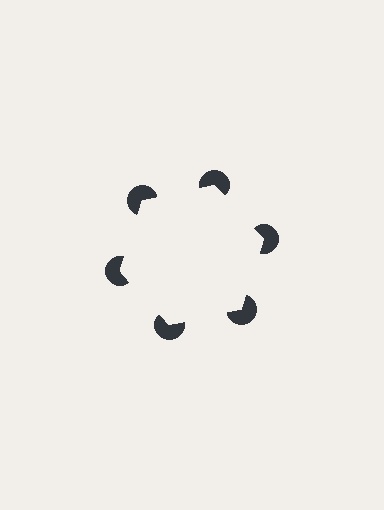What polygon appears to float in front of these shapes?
An illusory hexagon — its edges are inferred from the aligned wedge cuts in the pac-man discs, not physically drawn.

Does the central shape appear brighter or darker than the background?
It typically appears slightly brighter than the background, even though no actual brightness change is drawn.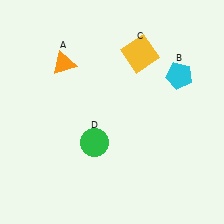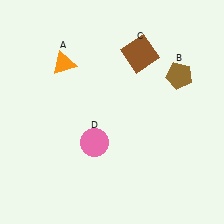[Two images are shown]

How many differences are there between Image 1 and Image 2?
There are 3 differences between the two images.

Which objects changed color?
B changed from cyan to brown. C changed from yellow to brown. D changed from green to pink.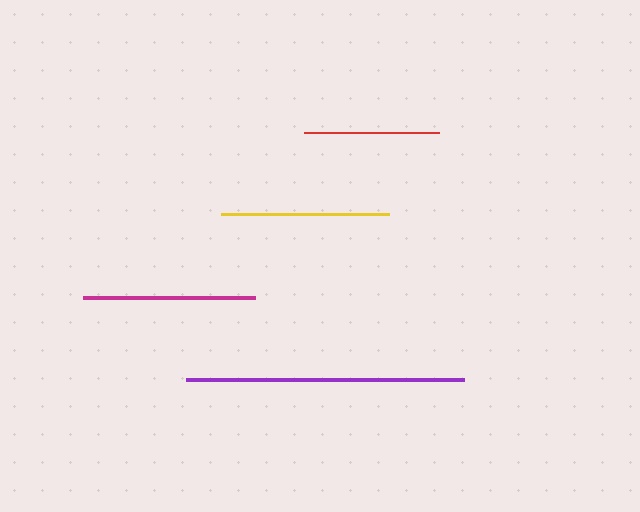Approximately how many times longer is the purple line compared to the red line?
The purple line is approximately 2.1 times the length of the red line.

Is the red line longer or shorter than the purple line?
The purple line is longer than the red line.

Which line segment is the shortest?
The red line is the shortest at approximately 135 pixels.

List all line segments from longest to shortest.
From longest to shortest: purple, magenta, yellow, red.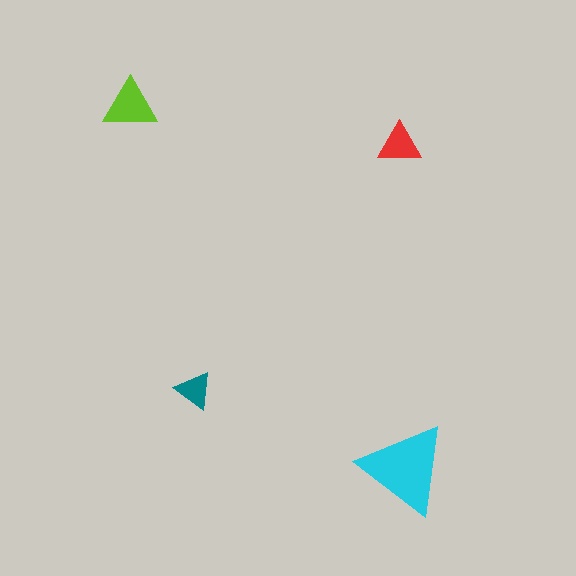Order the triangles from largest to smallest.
the cyan one, the lime one, the red one, the teal one.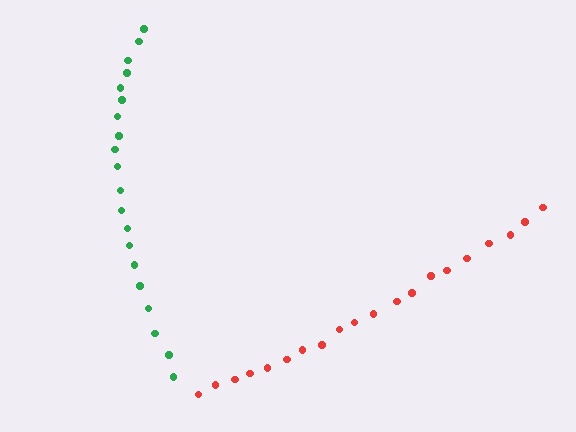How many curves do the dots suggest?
There are 2 distinct paths.